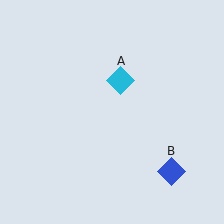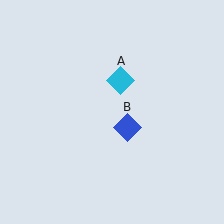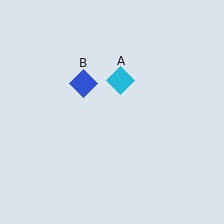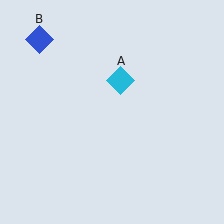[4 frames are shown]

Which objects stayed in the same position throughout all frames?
Cyan diamond (object A) remained stationary.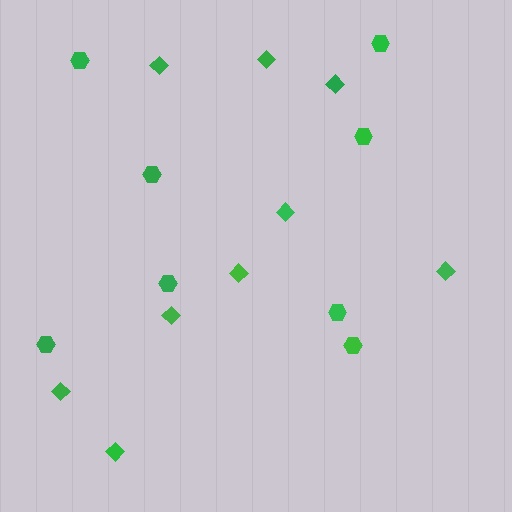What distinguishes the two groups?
There are 2 groups: one group of hexagons (8) and one group of diamonds (9).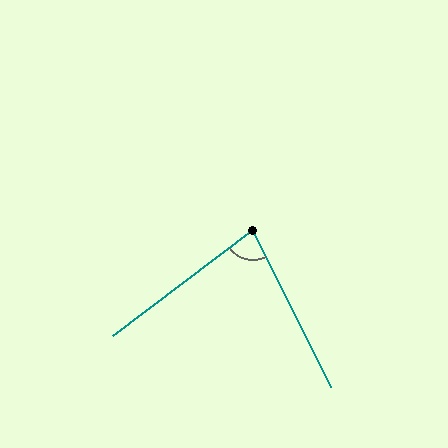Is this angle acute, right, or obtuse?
It is acute.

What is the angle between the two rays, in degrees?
Approximately 80 degrees.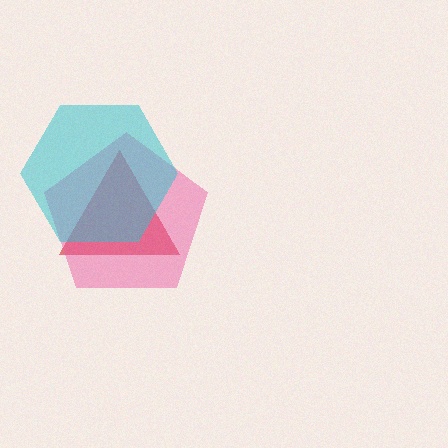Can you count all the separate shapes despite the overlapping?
Yes, there are 3 separate shapes.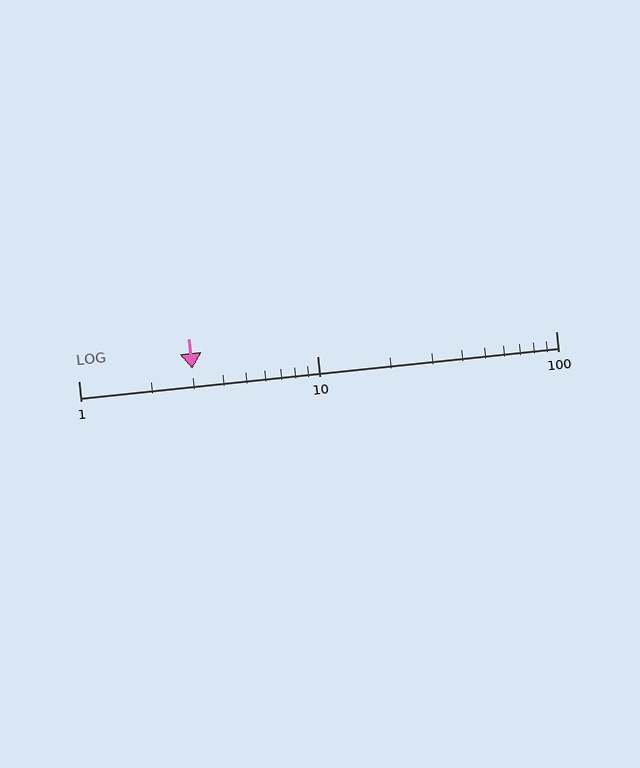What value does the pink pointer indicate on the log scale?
The pointer indicates approximately 3.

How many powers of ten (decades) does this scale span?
The scale spans 2 decades, from 1 to 100.